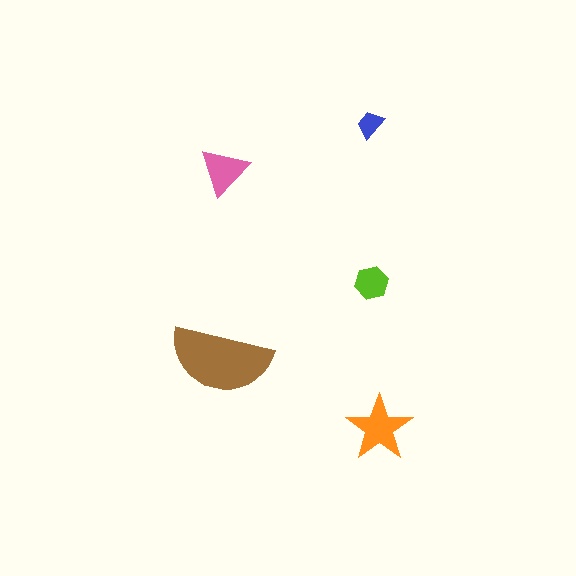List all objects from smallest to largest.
The blue trapezoid, the lime hexagon, the pink triangle, the orange star, the brown semicircle.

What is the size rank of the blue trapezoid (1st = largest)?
5th.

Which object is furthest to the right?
The orange star is rightmost.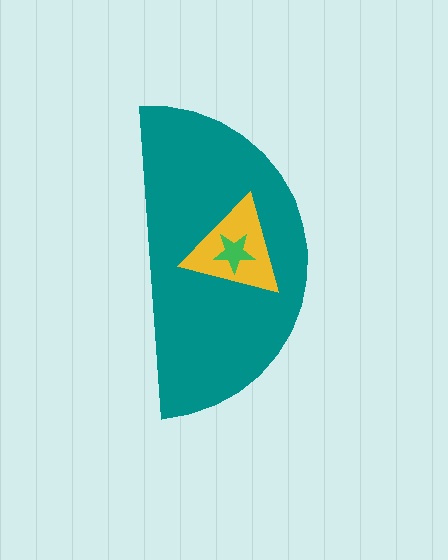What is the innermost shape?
The green star.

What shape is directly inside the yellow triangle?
The green star.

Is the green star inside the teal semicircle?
Yes.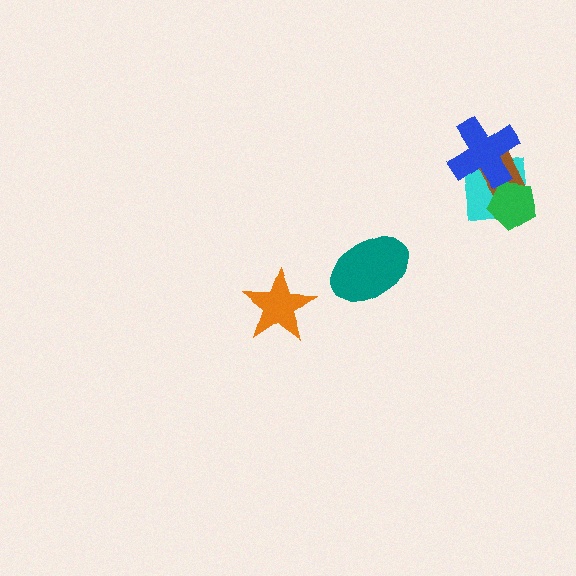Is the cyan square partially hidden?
Yes, it is partially covered by another shape.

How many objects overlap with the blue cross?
2 objects overlap with the blue cross.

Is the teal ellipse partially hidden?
No, no other shape covers it.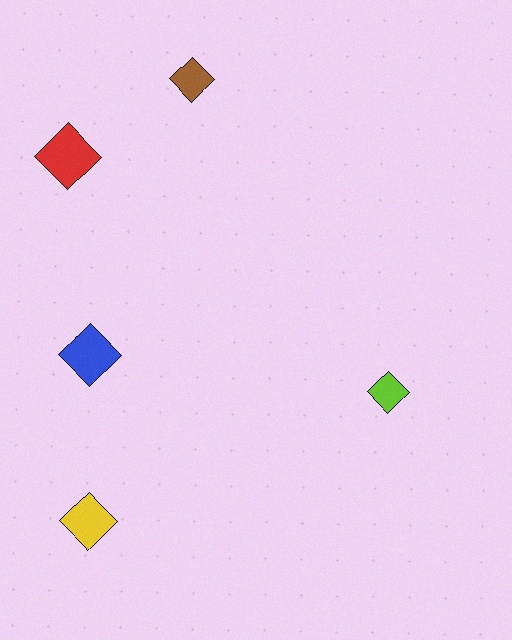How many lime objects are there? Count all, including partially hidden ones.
There is 1 lime object.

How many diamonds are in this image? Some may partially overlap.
There are 5 diamonds.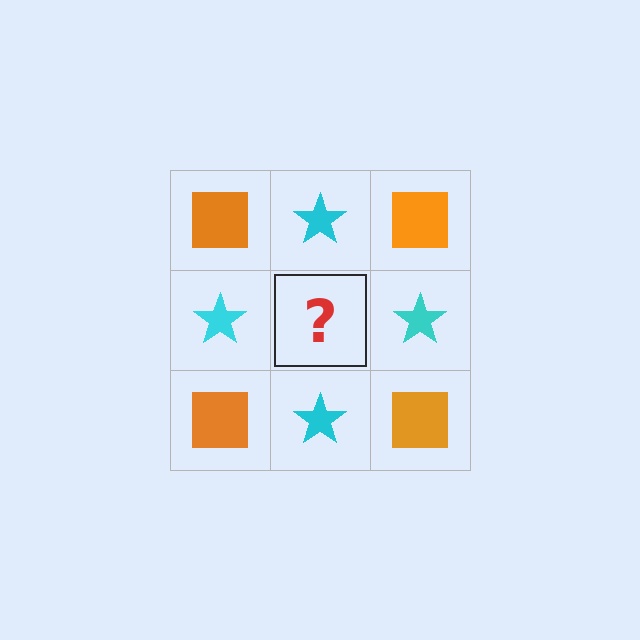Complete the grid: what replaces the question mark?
The question mark should be replaced with an orange square.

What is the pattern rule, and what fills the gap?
The rule is that it alternates orange square and cyan star in a checkerboard pattern. The gap should be filled with an orange square.